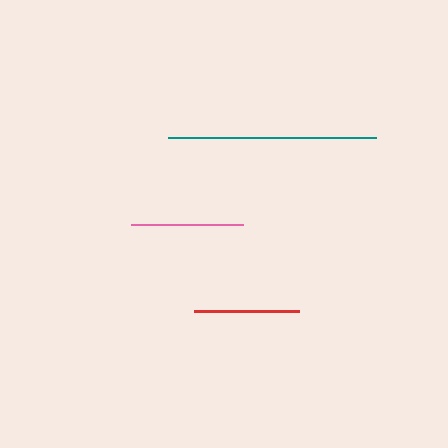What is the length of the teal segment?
The teal segment is approximately 208 pixels long.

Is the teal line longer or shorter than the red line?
The teal line is longer than the red line.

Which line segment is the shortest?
The red line is the shortest at approximately 104 pixels.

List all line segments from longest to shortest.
From longest to shortest: teal, pink, red.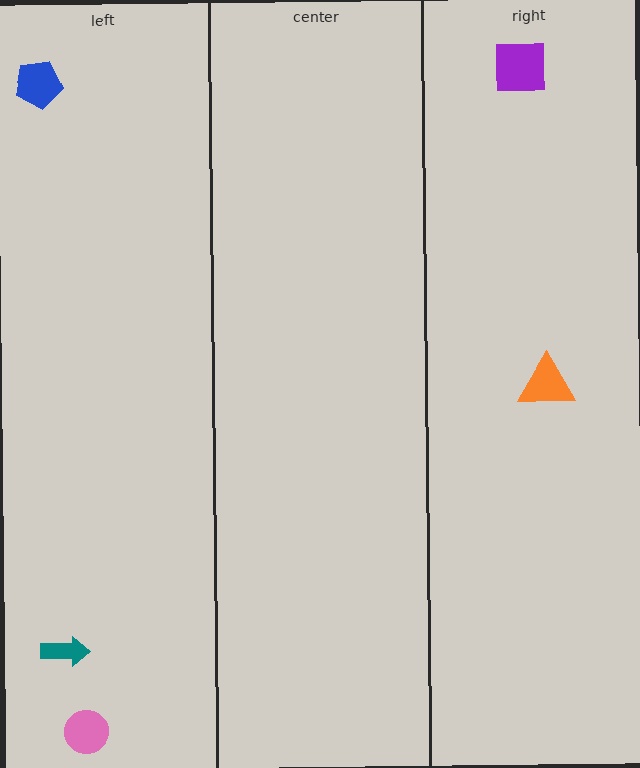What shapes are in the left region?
The pink circle, the blue pentagon, the teal arrow.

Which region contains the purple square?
The right region.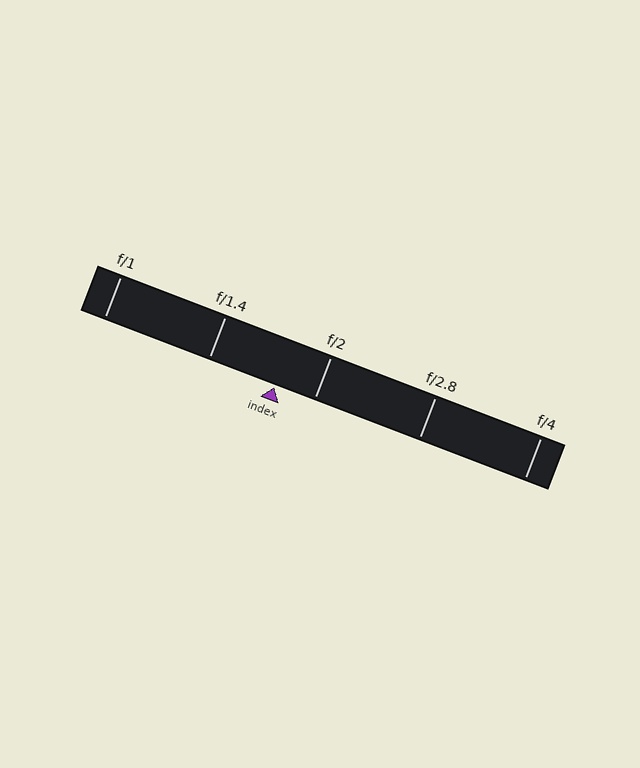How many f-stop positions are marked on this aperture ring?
There are 5 f-stop positions marked.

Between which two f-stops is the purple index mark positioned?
The index mark is between f/1.4 and f/2.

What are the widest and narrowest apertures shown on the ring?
The widest aperture shown is f/1 and the narrowest is f/4.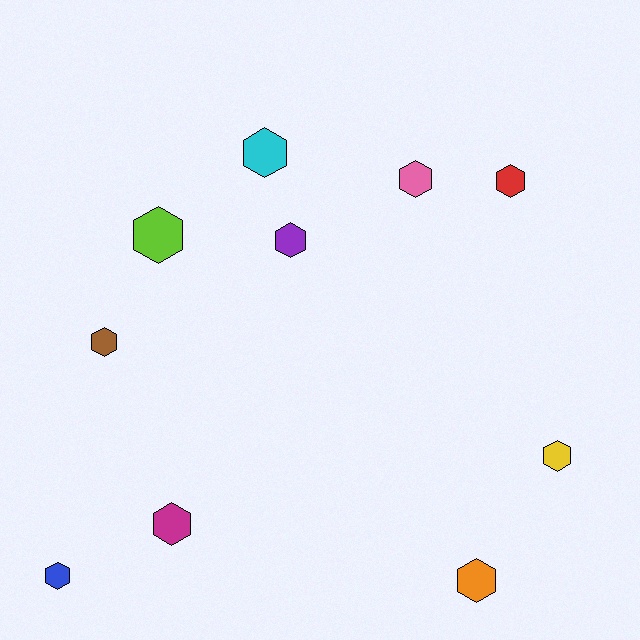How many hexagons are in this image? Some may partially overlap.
There are 10 hexagons.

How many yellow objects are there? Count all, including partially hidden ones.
There is 1 yellow object.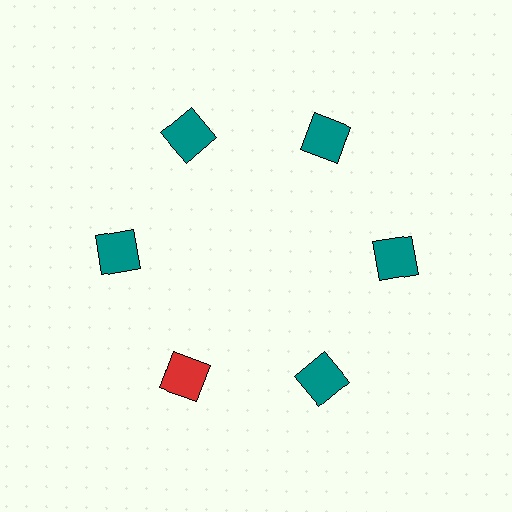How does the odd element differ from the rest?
It has a different color: red instead of teal.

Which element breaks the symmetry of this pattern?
The red square at roughly the 7 o'clock position breaks the symmetry. All other shapes are teal squares.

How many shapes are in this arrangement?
There are 6 shapes arranged in a ring pattern.